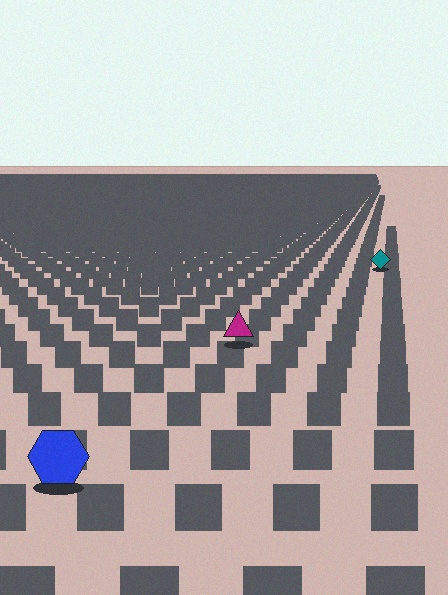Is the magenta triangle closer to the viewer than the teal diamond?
Yes. The magenta triangle is closer — you can tell from the texture gradient: the ground texture is coarser near it.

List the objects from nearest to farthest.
From nearest to farthest: the blue hexagon, the magenta triangle, the teal diamond.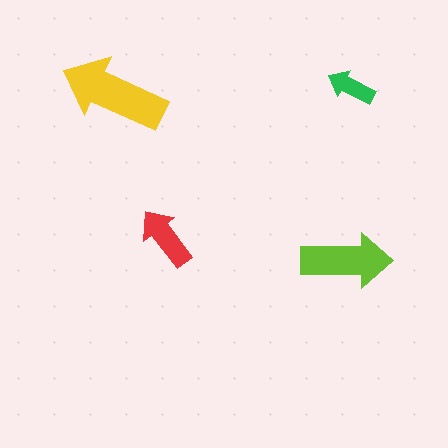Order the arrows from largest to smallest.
the yellow one, the lime one, the red one, the green one.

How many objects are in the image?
There are 4 objects in the image.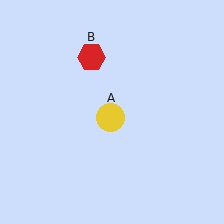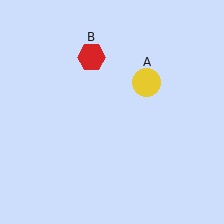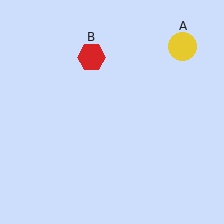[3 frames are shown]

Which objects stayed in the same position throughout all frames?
Red hexagon (object B) remained stationary.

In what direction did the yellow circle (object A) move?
The yellow circle (object A) moved up and to the right.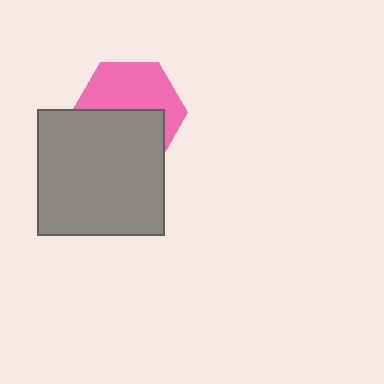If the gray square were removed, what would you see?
You would see the complete pink hexagon.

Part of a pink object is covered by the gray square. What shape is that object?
It is a hexagon.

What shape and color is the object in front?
The object in front is a gray square.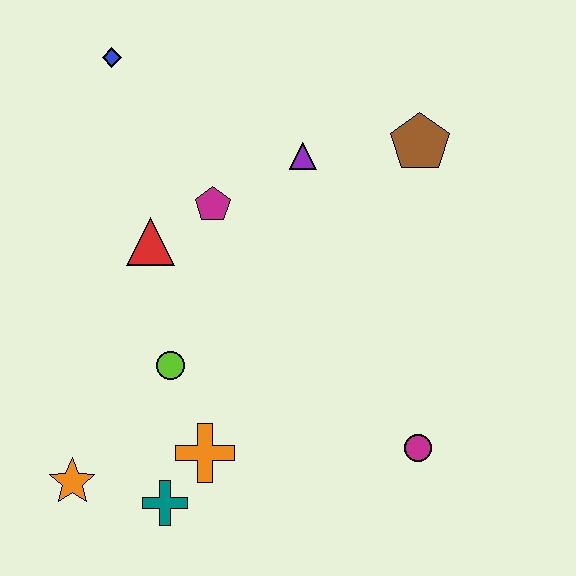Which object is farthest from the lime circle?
The brown pentagon is farthest from the lime circle.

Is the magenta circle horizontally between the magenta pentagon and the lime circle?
No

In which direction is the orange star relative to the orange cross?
The orange star is to the left of the orange cross.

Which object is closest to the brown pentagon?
The purple triangle is closest to the brown pentagon.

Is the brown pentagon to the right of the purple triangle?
Yes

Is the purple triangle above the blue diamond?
No